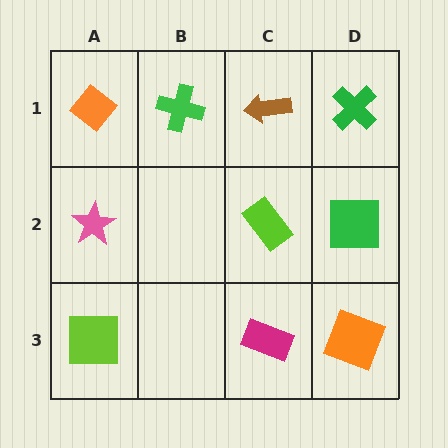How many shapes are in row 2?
3 shapes.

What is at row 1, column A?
An orange diamond.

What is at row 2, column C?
A lime rectangle.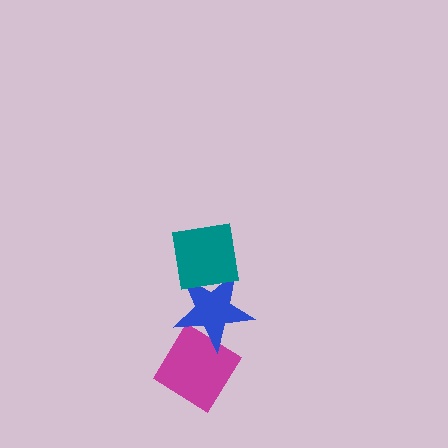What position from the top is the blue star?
The blue star is 2nd from the top.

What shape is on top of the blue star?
The teal square is on top of the blue star.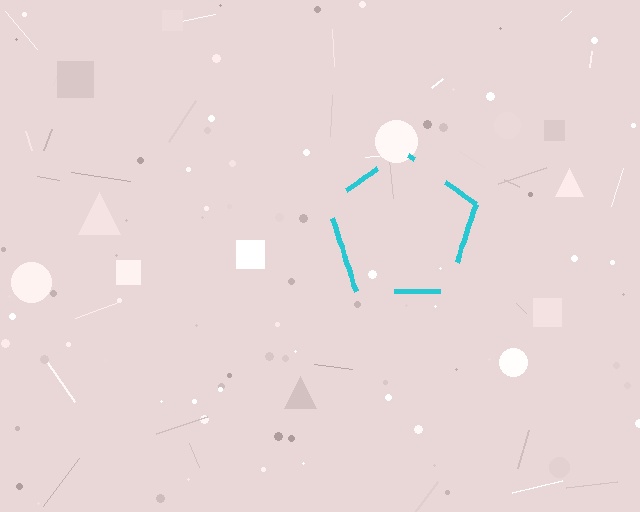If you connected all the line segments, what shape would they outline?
They would outline a pentagon.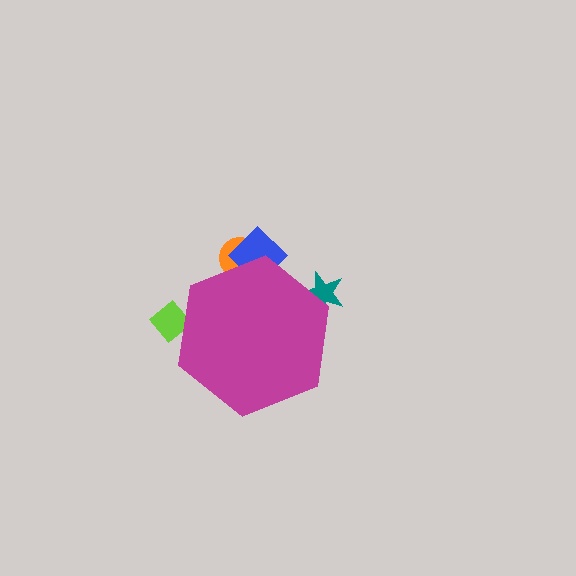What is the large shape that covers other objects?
A magenta hexagon.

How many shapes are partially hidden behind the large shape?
4 shapes are partially hidden.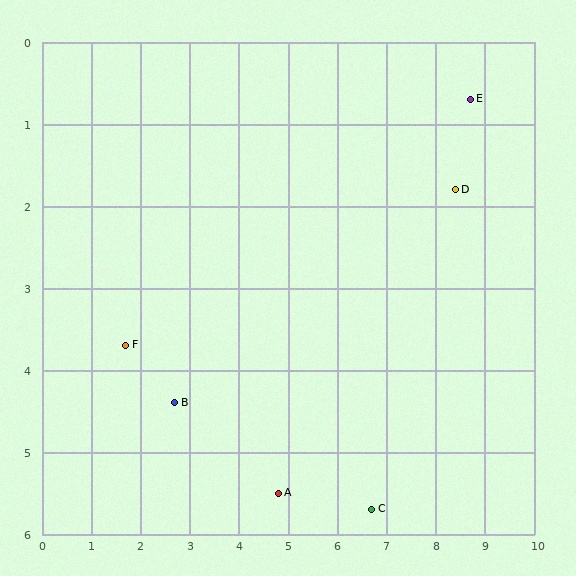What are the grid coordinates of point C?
Point C is at approximately (6.7, 5.7).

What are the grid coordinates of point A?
Point A is at approximately (4.8, 5.5).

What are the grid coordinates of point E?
Point E is at approximately (8.7, 0.7).